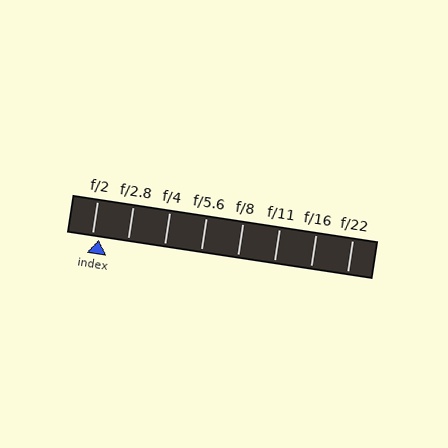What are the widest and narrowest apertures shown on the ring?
The widest aperture shown is f/2 and the narrowest is f/22.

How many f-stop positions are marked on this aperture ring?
There are 8 f-stop positions marked.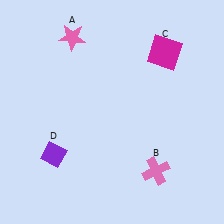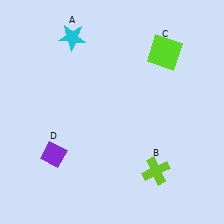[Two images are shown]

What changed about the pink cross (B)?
In Image 1, B is pink. In Image 2, it changed to lime.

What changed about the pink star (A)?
In Image 1, A is pink. In Image 2, it changed to cyan.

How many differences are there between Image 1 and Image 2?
There are 3 differences between the two images.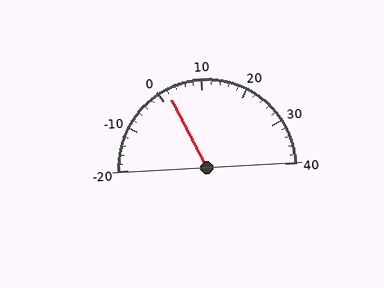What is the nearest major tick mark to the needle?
The nearest major tick mark is 0.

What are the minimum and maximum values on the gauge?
The gauge ranges from -20 to 40.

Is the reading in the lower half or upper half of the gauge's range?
The reading is in the lower half of the range (-20 to 40).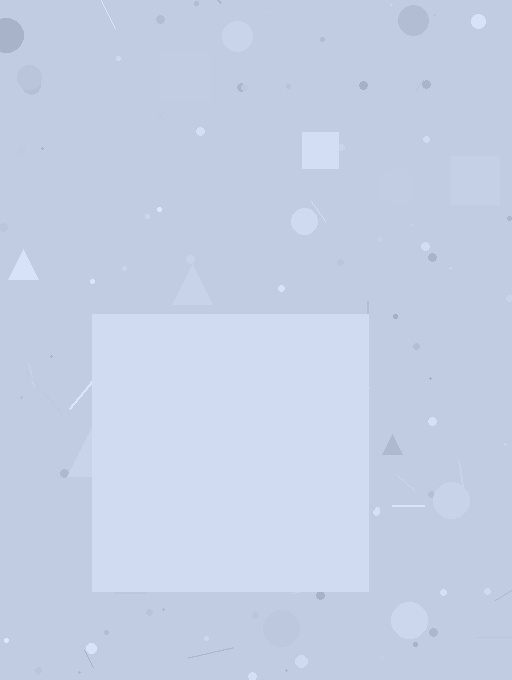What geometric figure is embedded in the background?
A square is embedded in the background.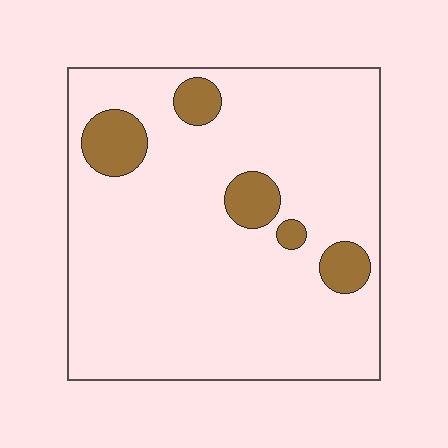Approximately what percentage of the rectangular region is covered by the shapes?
Approximately 10%.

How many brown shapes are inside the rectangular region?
5.